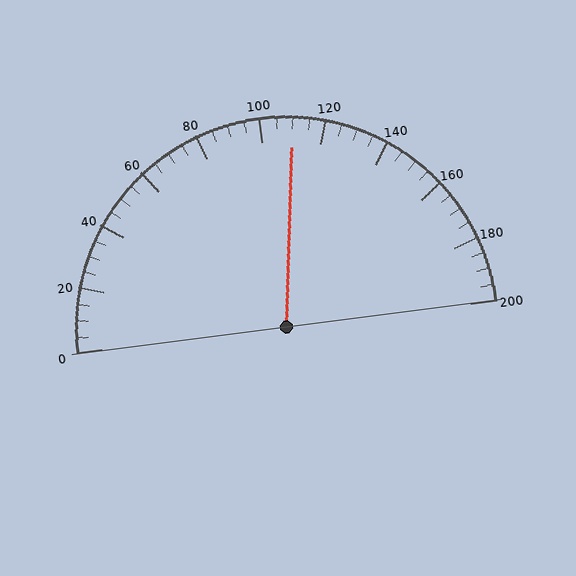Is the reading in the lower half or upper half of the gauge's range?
The reading is in the upper half of the range (0 to 200).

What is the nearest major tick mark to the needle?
The nearest major tick mark is 120.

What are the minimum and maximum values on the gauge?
The gauge ranges from 0 to 200.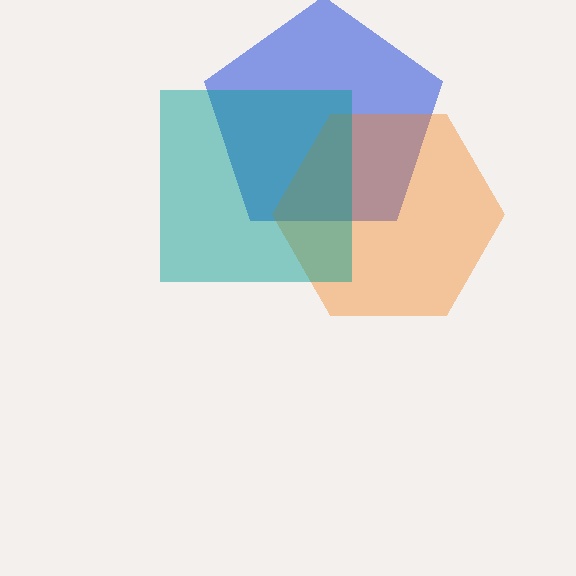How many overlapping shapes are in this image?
There are 3 overlapping shapes in the image.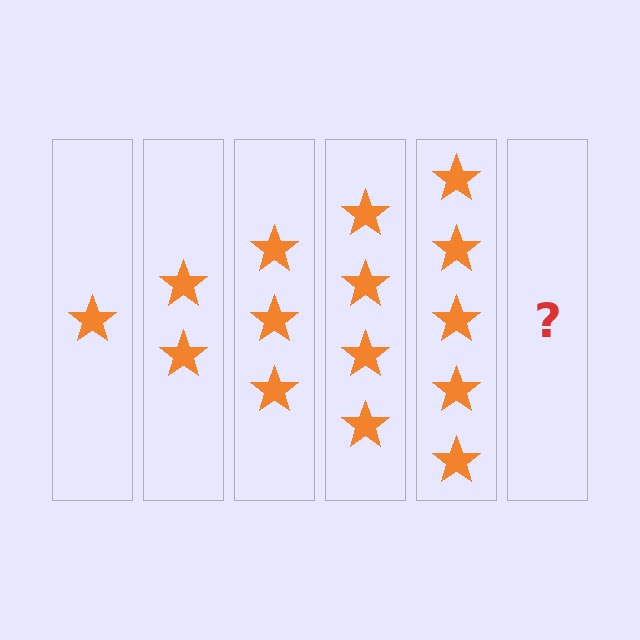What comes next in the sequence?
The next element should be 6 stars.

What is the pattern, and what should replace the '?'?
The pattern is that each step adds one more star. The '?' should be 6 stars.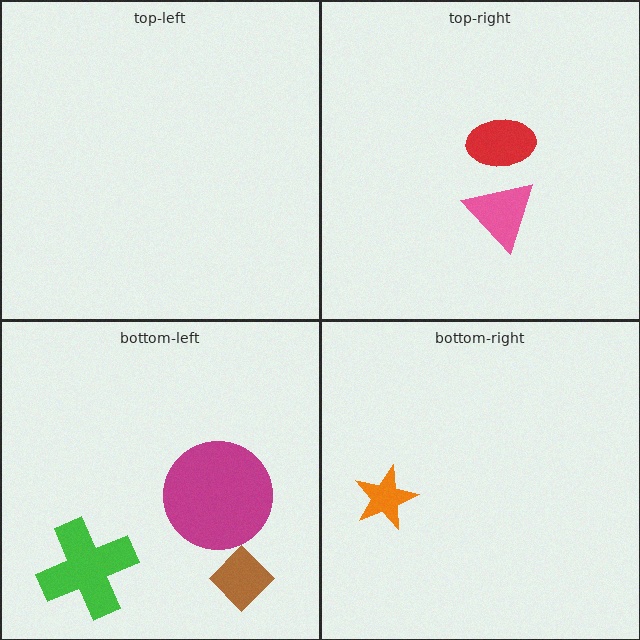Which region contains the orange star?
The bottom-right region.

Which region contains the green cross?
The bottom-left region.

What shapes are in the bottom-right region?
The orange star.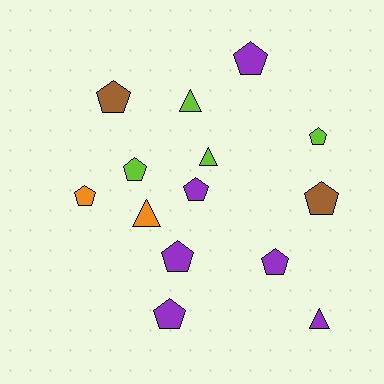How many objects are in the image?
There are 14 objects.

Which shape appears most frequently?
Pentagon, with 10 objects.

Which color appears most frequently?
Purple, with 6 objects.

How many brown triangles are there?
There are no brown triangles.